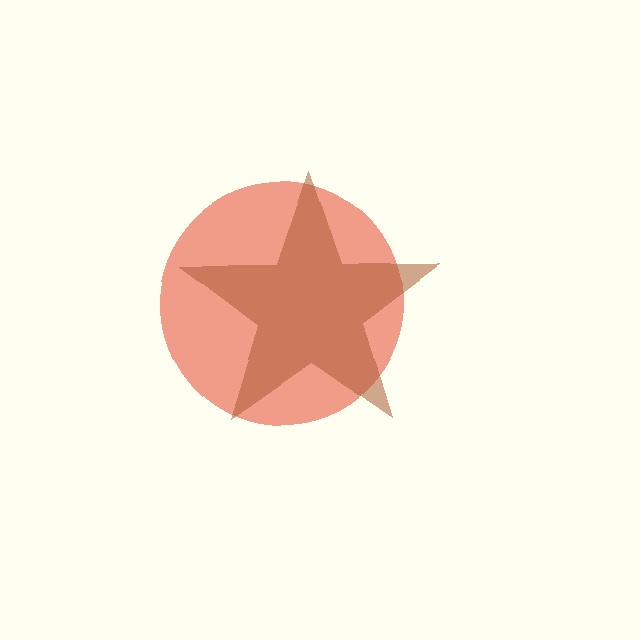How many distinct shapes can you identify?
There are 2 distinct shapes: a red circle, a brown star.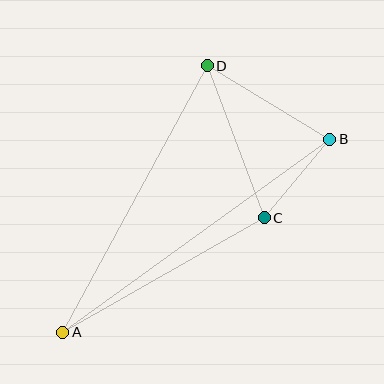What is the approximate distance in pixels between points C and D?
The distance between C and D is approximately 162 pixels.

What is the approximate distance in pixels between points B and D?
The distance between B and D is approximately 143 pixels.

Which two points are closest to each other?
Points B and C are closest to each other.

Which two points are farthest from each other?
Points A and B are farthest from each other.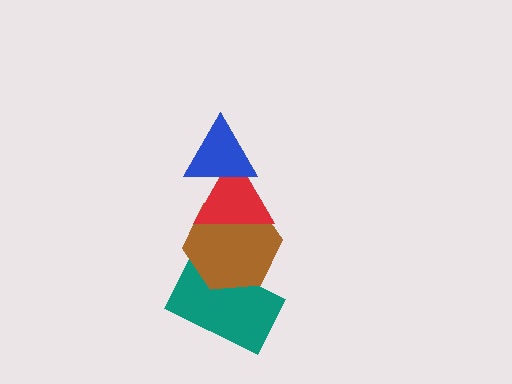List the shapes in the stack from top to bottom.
From top to bottom: the blue triangle, the red triangle, the brown hexagon, the teal rectangle.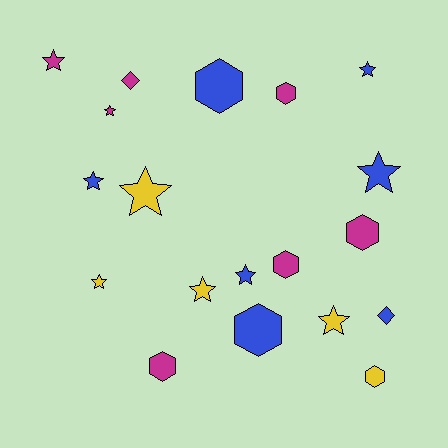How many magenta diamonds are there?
There is 1 magenta diamond.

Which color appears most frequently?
Blue, with 7 objects.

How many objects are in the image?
There are 19 objects.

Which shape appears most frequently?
Star, with 10 objects.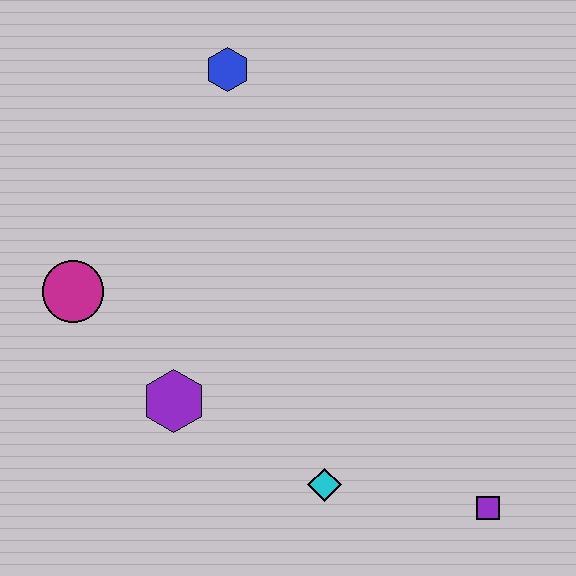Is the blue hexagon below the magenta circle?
No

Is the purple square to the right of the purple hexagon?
Yes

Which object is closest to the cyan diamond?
The purple square is closest to the cyan diamond.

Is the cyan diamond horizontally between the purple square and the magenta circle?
Yes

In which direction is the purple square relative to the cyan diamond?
The purple square is to the right of the cyan diamond.